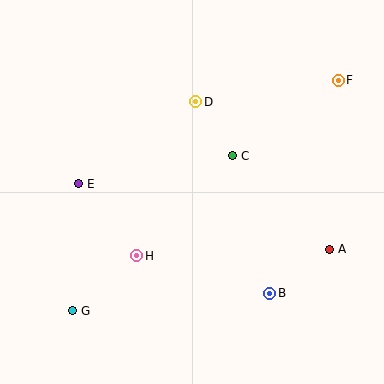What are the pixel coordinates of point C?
Point C is at (233, 156).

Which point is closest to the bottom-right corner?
Point A is closest to the bottom-right corner.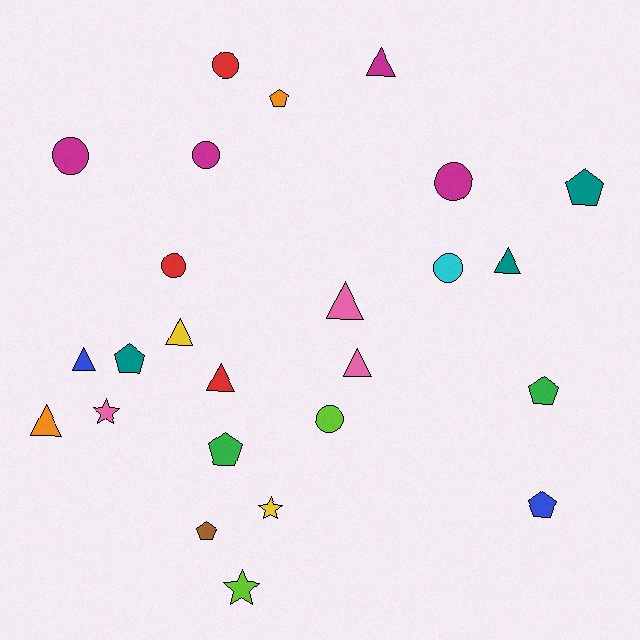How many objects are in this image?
There are 25 objects.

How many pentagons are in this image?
There are 7 pentagons.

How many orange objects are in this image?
There are 2 orange objects.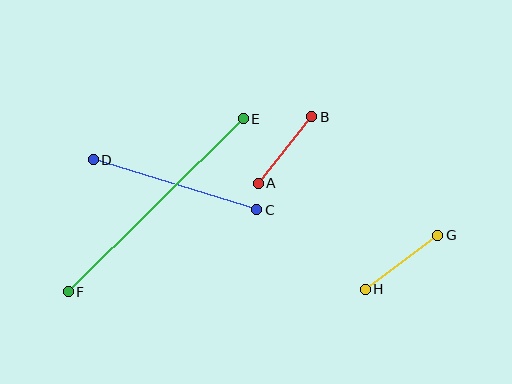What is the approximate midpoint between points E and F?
The midpoint is at approximately (156, 205) pixels.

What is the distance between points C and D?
The distance is approximately 171 pixels.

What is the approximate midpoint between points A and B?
The midpoint is at approximately (285, 150) pixels.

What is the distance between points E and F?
The distance is approximately 246 pixels.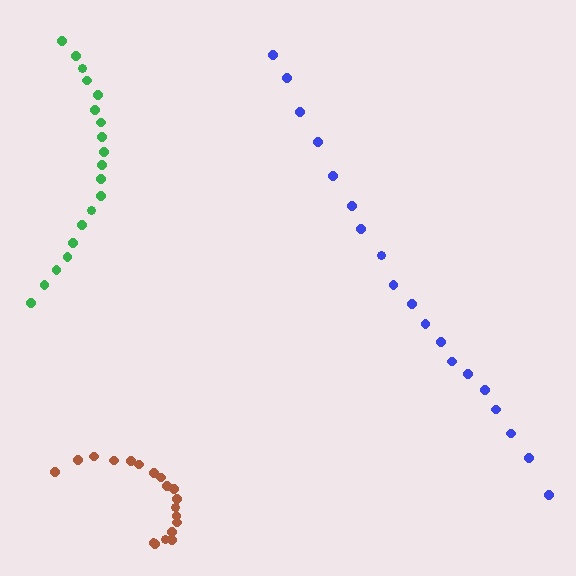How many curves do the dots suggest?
There are 3 distinct paths.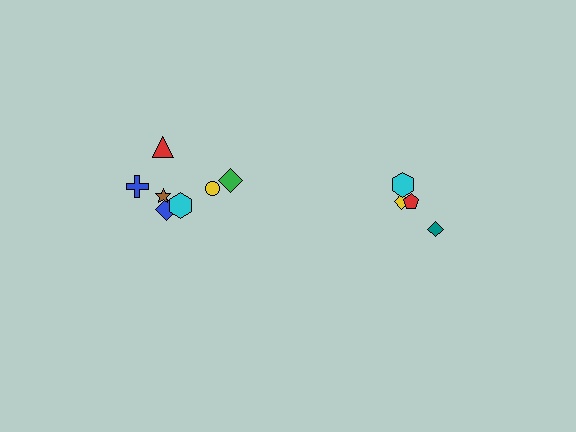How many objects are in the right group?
There are 4 objects.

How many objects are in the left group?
There are 7 objects.